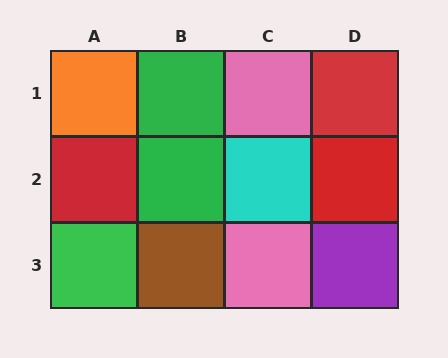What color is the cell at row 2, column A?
Red.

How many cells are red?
3 cells are red.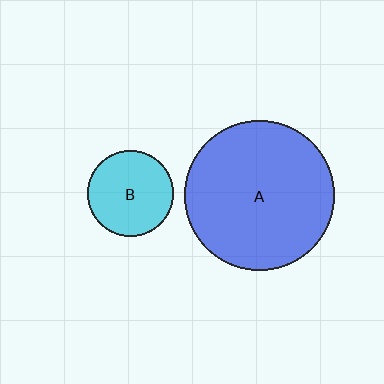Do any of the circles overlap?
No, none of the circles overlap.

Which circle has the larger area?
Circle A (blue).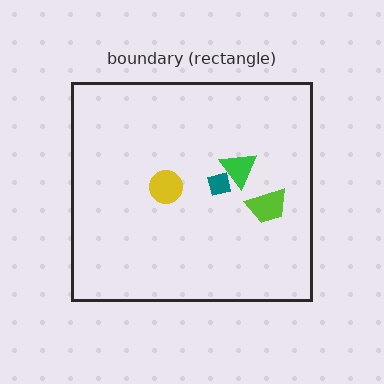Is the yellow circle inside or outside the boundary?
Inside.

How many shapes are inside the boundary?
4 inside, 0 outside.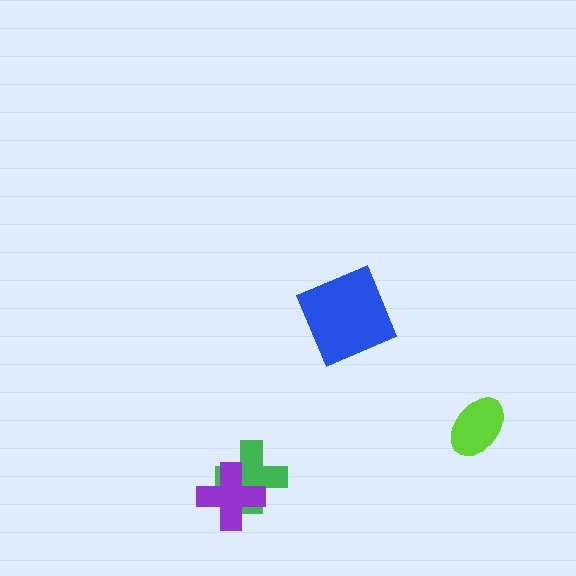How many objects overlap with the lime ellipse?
0 objects overlap with the lime ellipse.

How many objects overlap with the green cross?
1 object overlaps with the green cross.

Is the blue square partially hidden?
No, no other shape covers it.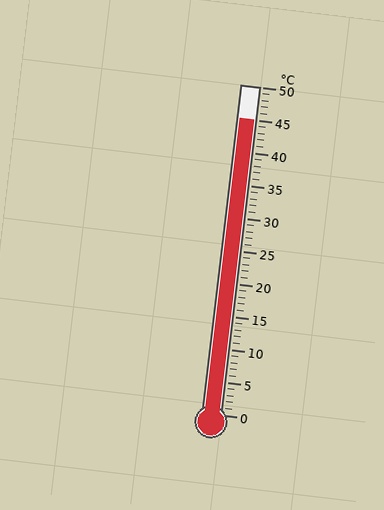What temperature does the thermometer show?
The thermometer shows approximately 45°C.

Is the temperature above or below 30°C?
The temperature is above 30°C.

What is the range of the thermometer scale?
The thermometer scale ranges from 0°C to 50°C.